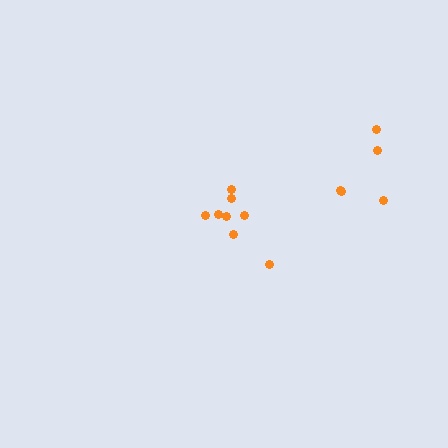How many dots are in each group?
Group 1: 8 dots, Group 2: 5 dots (13 total).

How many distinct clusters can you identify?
There are 2 distinct clusters.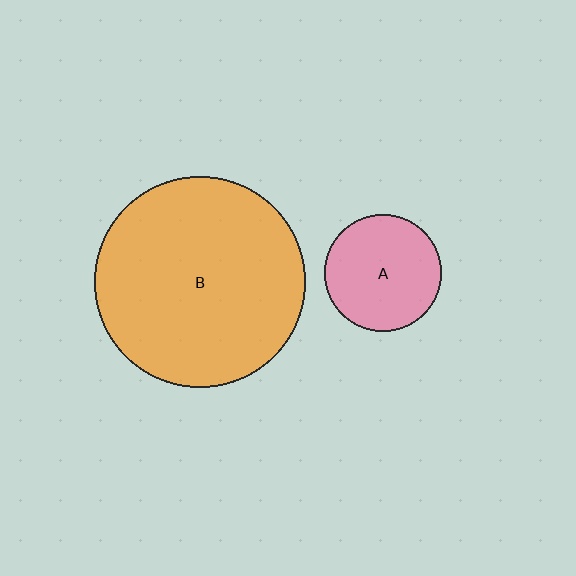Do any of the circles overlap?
No, none of the circles overlap.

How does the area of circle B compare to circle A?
Approximately 3.2 times.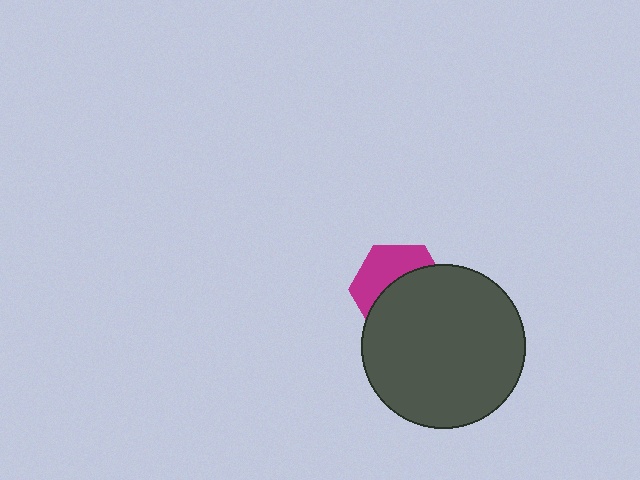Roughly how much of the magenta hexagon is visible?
A small part of it is visible (roughly 42%).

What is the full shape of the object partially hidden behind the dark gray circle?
The partially hidden object is a magenta hexagon.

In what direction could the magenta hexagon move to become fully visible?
The magenta hexagon could move up. That would shift it out from behind the dark gray circle entirely.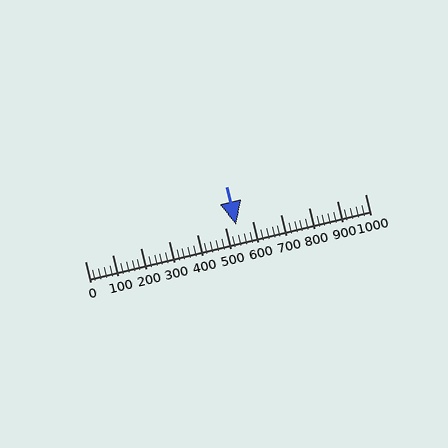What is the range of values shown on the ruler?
The ruler shows values from 0 to 1000.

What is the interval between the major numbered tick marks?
The major tick marks are spaced 100 units apart.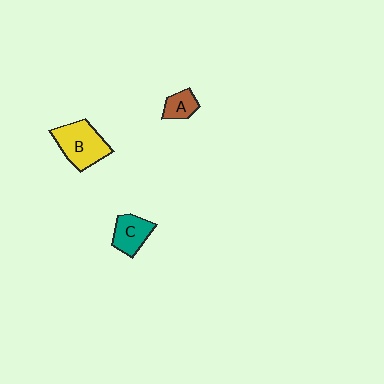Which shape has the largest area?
Shape B (yellow).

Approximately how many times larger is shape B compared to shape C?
Approximately 1.5 times.